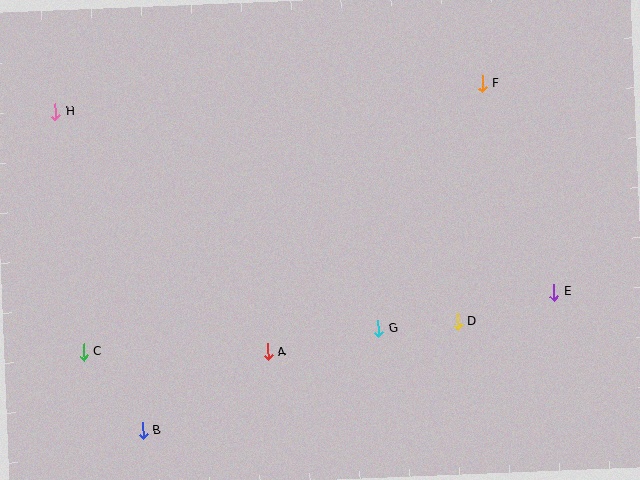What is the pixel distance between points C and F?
The distance between C and F is 481 pixels.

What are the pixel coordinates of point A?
Point A is at (268, 352).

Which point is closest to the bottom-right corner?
Point E is closest to the bottom-right corner.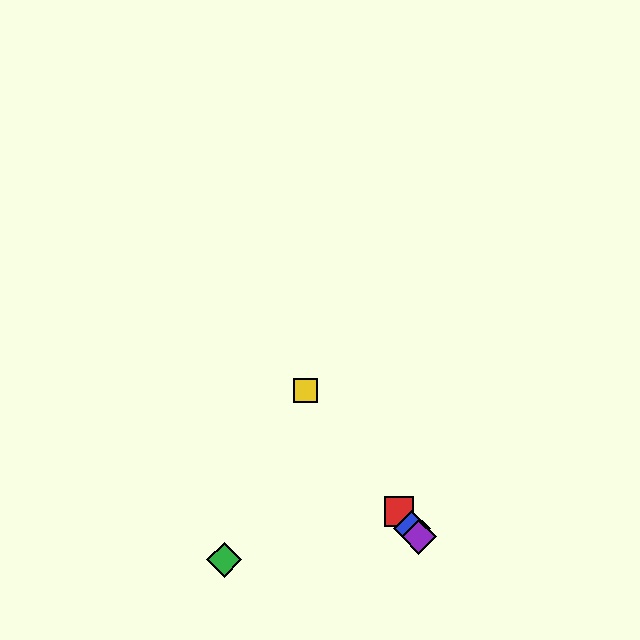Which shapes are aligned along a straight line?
The red square, the blue diamond, the yellow square, the purple diamond are aligned along a straight line.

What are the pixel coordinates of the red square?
The red square is at (399, 511).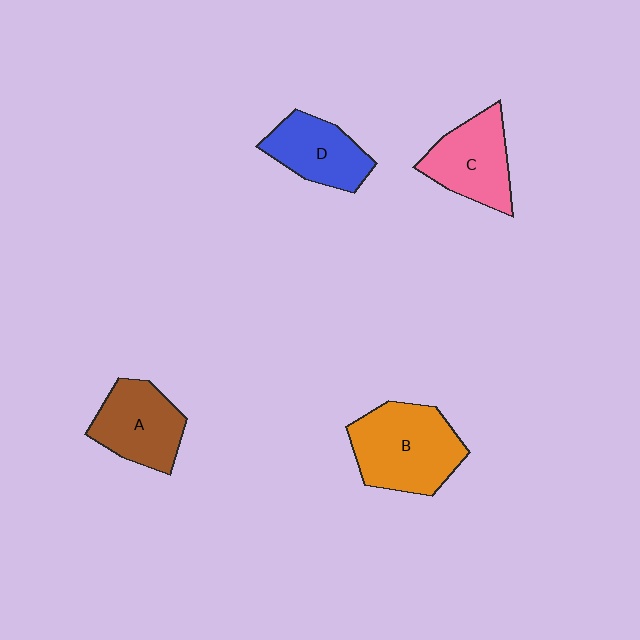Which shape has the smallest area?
Shape D (blue).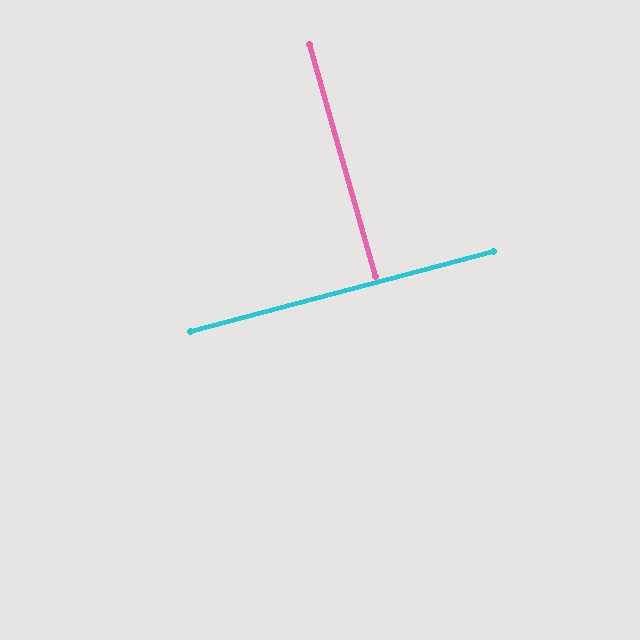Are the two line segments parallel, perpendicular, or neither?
Perpendicular — they meet at approximately 89°.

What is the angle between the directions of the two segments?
Approximately 89 degrees.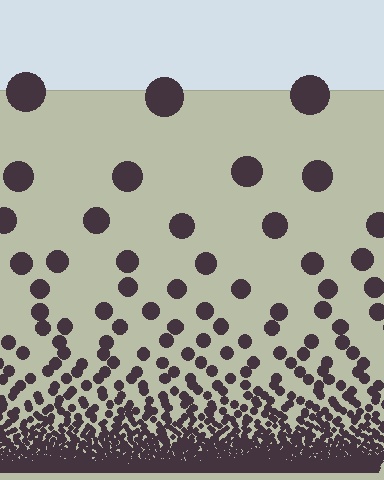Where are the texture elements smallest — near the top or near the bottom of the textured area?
Near the bottom.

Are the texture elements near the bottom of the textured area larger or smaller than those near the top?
Smaller. The gradient is inverted — elements near the bottom are smaller and denser.